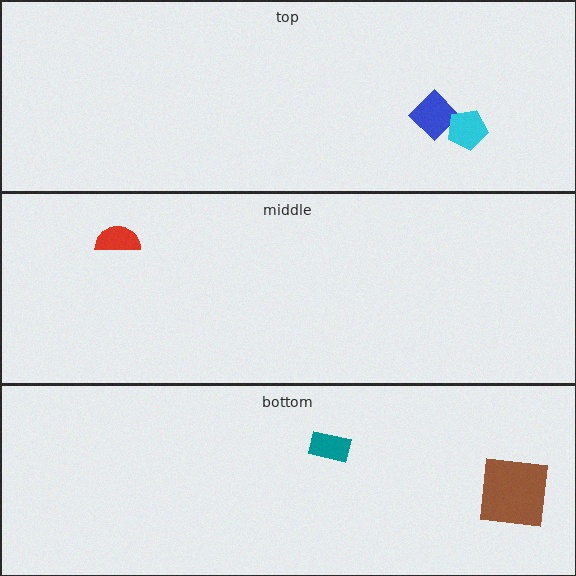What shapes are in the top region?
The blue diamond, the cyan pentagon.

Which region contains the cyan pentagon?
The top region.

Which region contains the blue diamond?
The top region.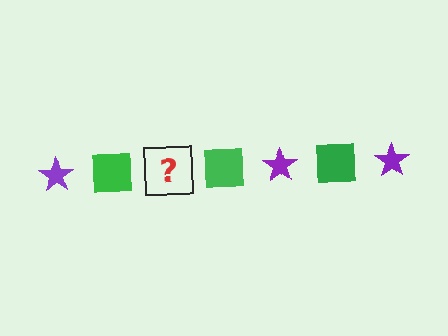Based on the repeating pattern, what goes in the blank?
The blank should be a purple star.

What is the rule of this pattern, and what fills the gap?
The rule is that the pattern alternates between purple star and green square. The gap should be filled with a purple star.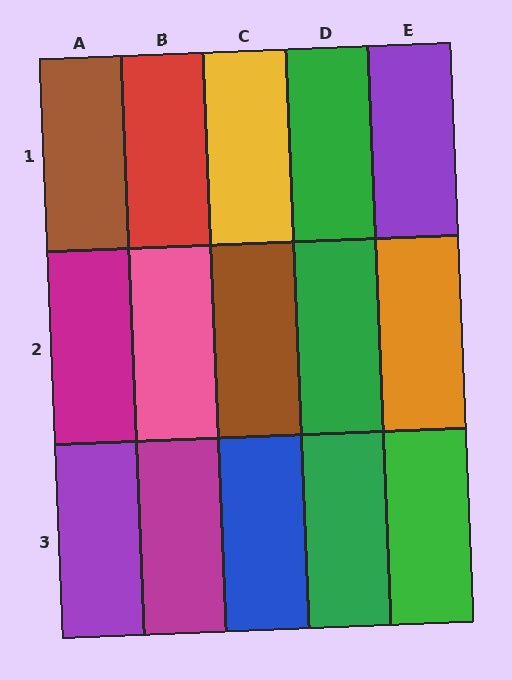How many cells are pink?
1 cell is pink.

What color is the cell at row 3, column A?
Purple.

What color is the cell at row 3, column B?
Magenta.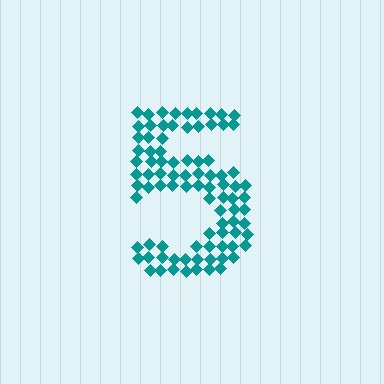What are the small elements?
The small elements are diamonds.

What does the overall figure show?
The overall figure shows the digit 5.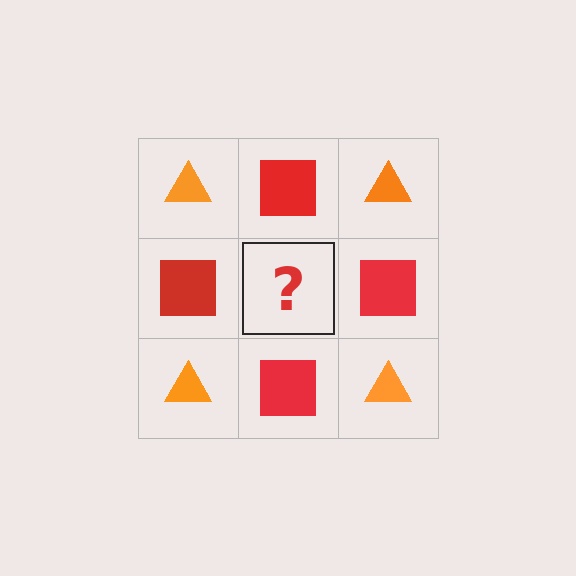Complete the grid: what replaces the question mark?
The question mark should be replaced with an orange triangle.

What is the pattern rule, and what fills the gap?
The rule is that it alternates orange triangle and red square in a checkerboard pattern. The gap should be filled with an orange triangle.